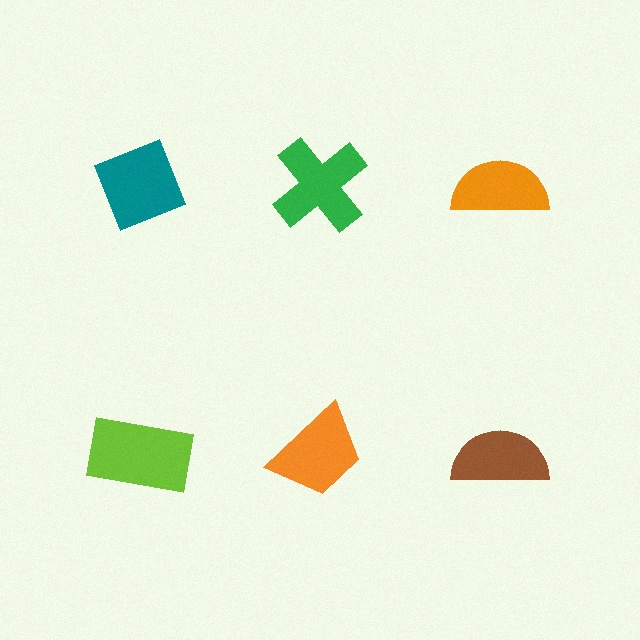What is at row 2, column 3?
A brown semicircle.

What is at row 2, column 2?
An orange trapezoid.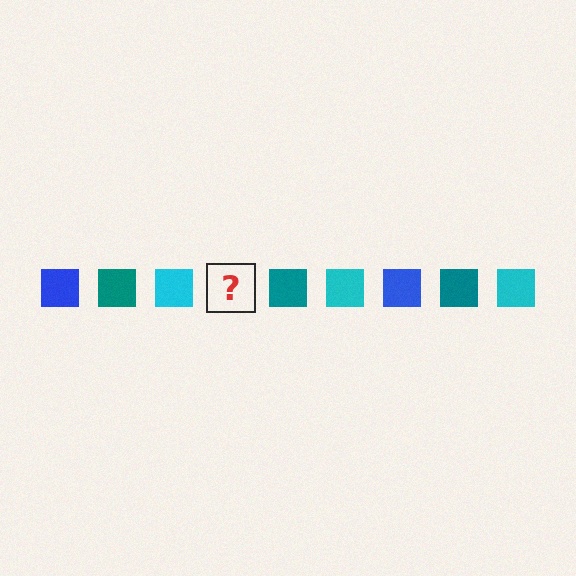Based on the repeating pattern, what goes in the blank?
The blank should be a blue square.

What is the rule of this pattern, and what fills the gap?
The rule is that the pattern cycles through blue, teal, cyan squares. The gap should be filled with a blue square.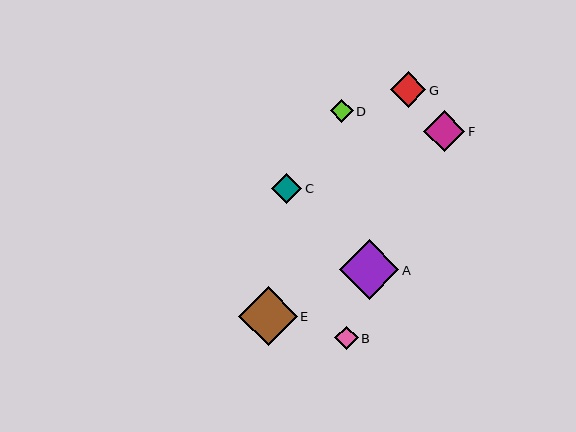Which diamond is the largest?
Diamond A is the largest with a size of approximately 60 pixels.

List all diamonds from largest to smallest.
From largest to smallest: A, E, F, G, C, B, D.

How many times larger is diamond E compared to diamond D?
Diamond E is approximately 2.6 times the size of diamond D.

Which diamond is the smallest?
Diamond D is the smallest with a size of approximately 23 pixels.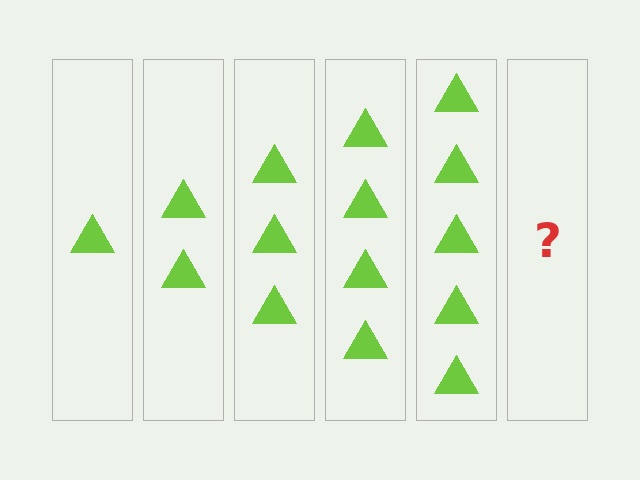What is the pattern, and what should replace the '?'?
The pattern is that each step adds one more triangle. The '?' should be 6 triangles.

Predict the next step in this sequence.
The next step is 6 triangles.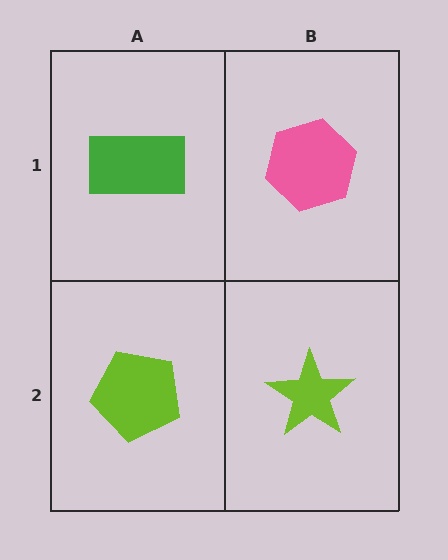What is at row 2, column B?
A lime star.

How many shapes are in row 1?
2 shapes.